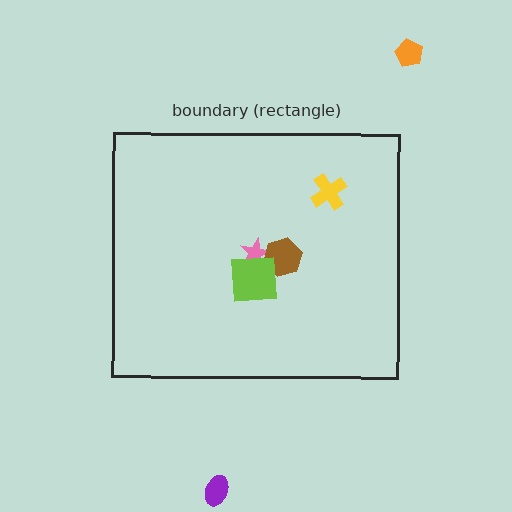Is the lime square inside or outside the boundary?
Inside.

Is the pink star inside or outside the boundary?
Inside.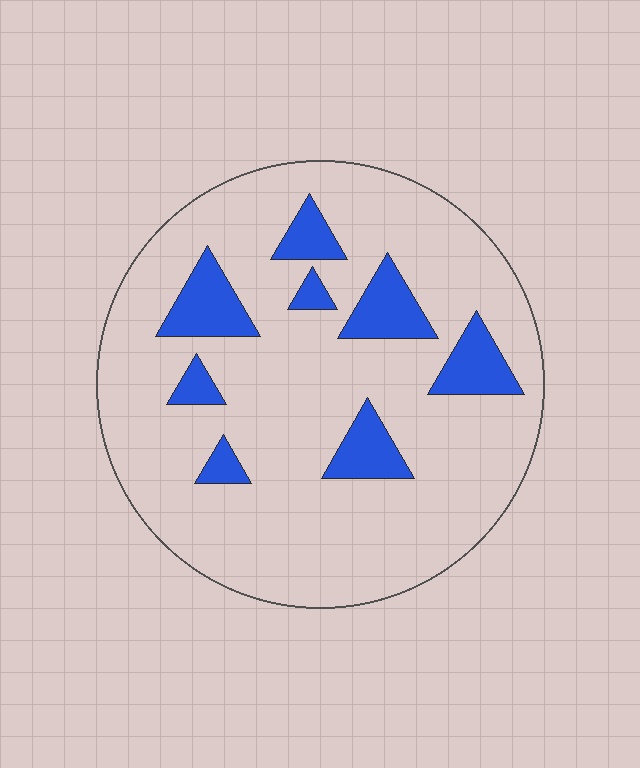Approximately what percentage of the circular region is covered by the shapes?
Approximately 15%.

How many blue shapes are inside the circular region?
8.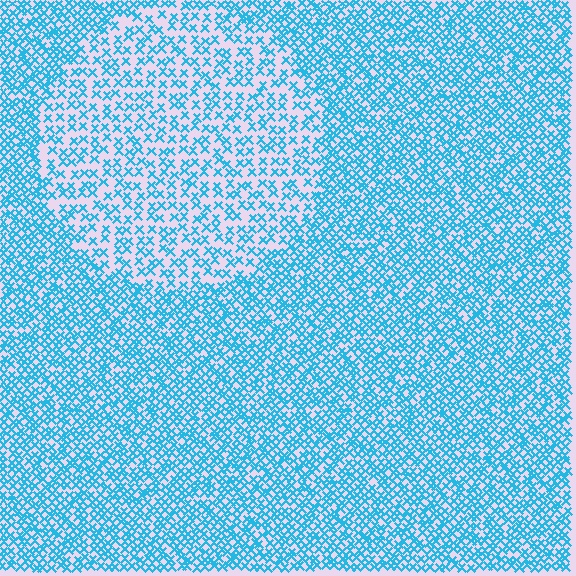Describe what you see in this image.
The image contains small cyan elements arranged at two different densities. A circle-shaped region is visible where the elements are less densely packed than the surrounding area.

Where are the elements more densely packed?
The elements are more densely packed outside the circle boundary.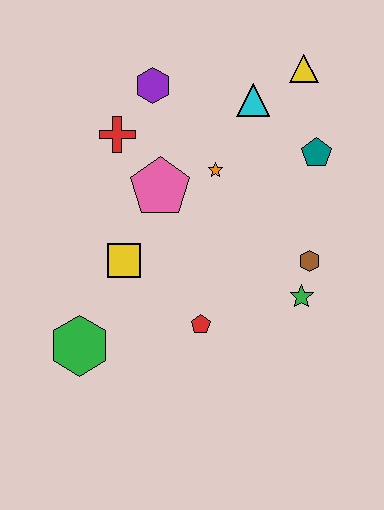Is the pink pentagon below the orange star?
Yes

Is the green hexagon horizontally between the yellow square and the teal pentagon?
No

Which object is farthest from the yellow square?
The yellow triangle is farthest from the yellow square.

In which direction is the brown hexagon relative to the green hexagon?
The brown hexagon is to the right of the green hexagon.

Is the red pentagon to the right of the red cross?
Yes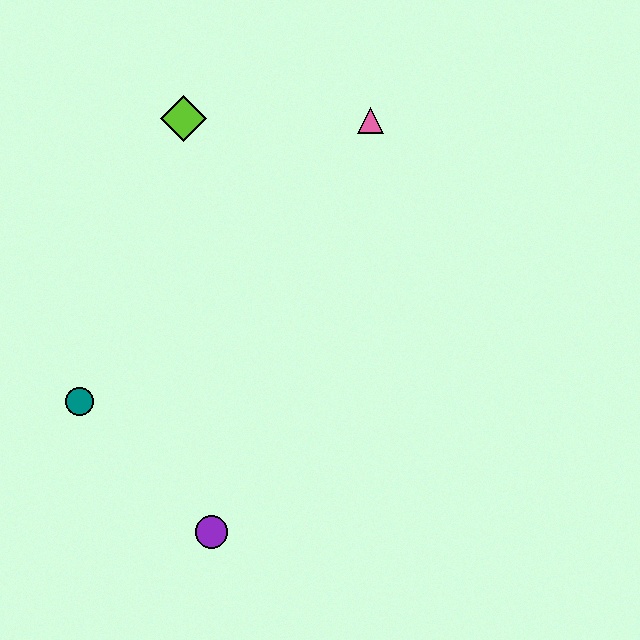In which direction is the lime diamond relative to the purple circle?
The lime diamond is above the purple circle.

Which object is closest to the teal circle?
The purple circle is closest to the teal circle.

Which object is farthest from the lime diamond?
The purple circle is farthest from the lime diamond.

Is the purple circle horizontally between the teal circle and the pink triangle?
Yes